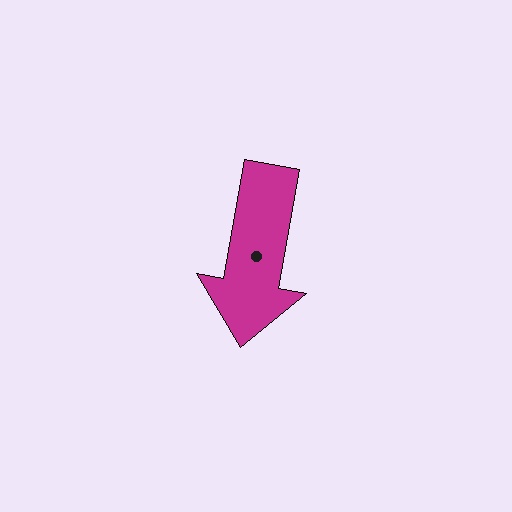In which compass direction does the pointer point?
South.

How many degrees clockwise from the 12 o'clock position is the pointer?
Approximately 190 degrees.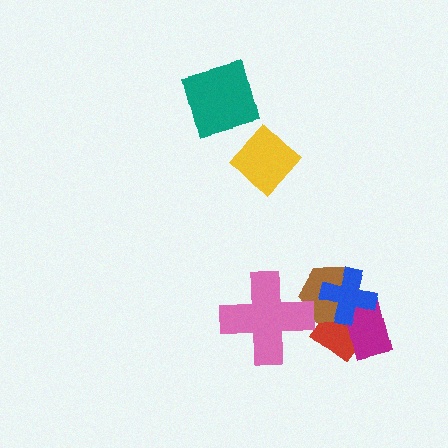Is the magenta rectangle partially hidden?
Yes, it is partially covered by another shape.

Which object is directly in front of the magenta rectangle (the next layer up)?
The brown hexagon is directly in front of the magenta rectangle.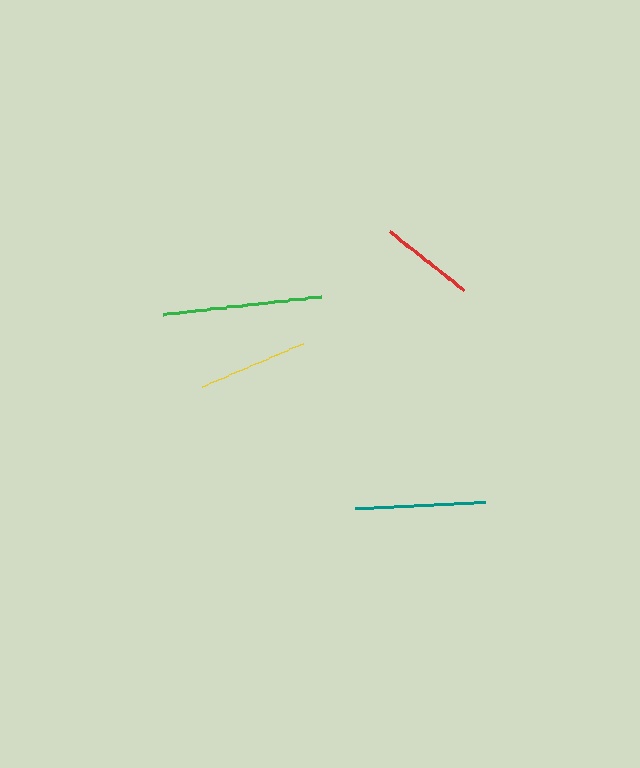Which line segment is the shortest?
The red line is the shortest at approximately 95 pixels.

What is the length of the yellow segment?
The yellow segment is approximately 109 pixels long.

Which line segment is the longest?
The green line is the longest at approximately 158 pixels.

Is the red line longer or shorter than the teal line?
The teal line is longer than the red line.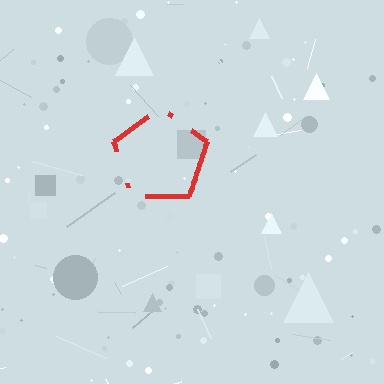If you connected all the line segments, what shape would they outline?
They would outline a pentagon.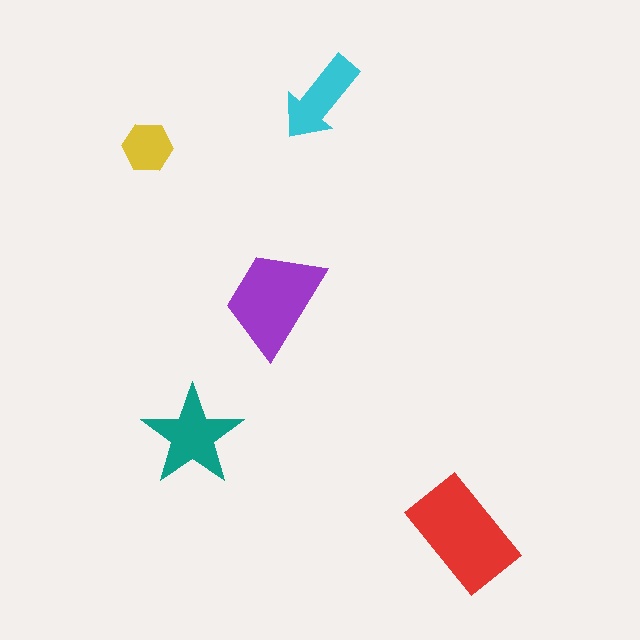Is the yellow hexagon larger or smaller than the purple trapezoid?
Smaller.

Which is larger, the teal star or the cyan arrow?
The teal star.